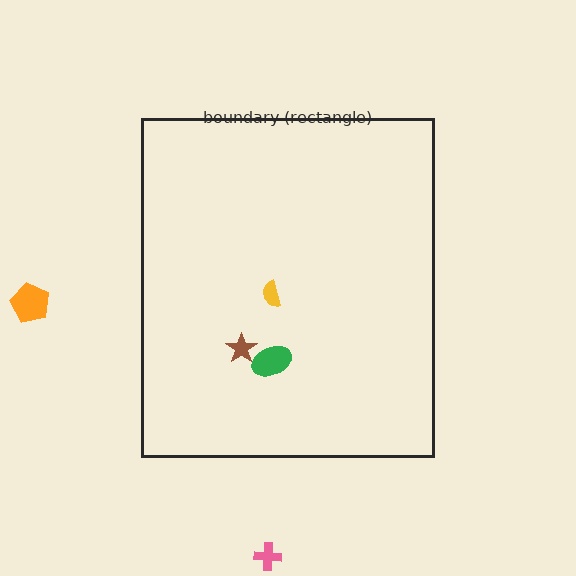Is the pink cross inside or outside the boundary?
Outside.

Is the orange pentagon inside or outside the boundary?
Outside.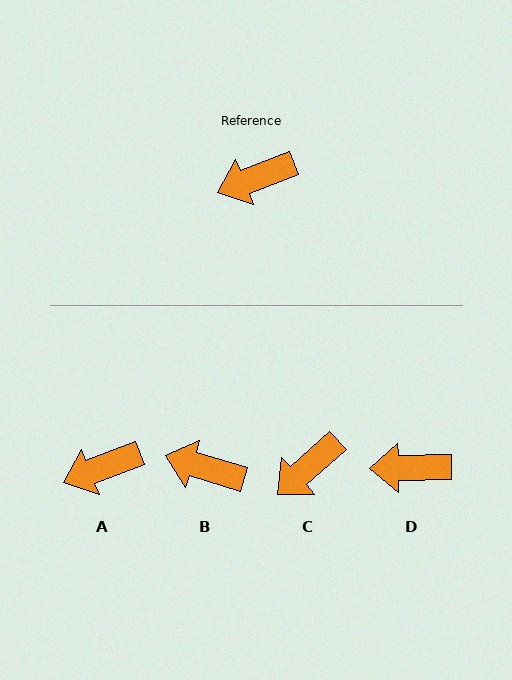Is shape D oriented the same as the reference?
No, it is off by about 20 degrees.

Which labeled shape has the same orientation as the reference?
A.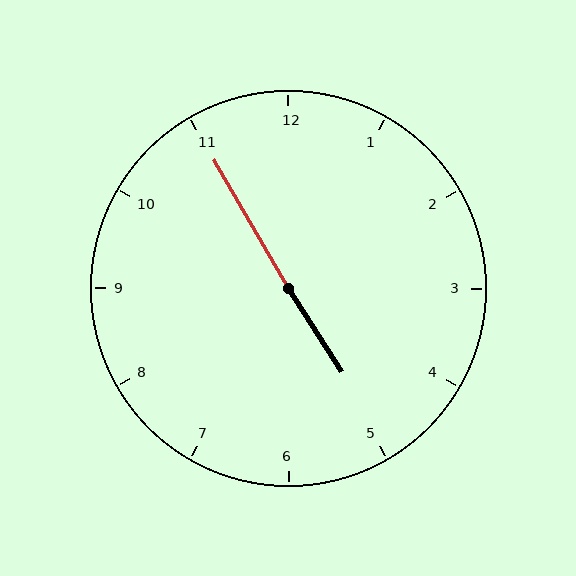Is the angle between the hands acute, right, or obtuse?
It is obtuse.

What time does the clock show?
4:55.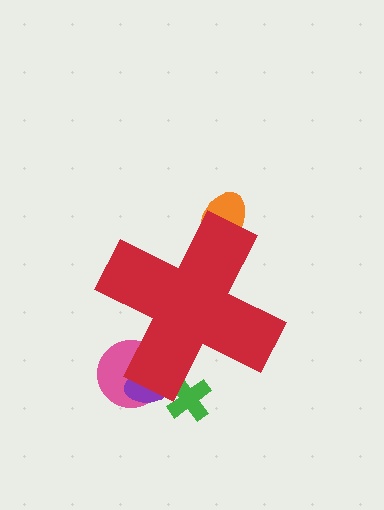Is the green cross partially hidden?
Yes, the green cross is partially hidden behind the red cross.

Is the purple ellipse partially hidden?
Yes, the purple ellipse is partially hidden behind the red cross.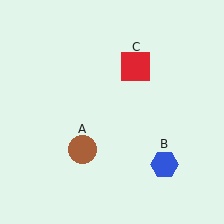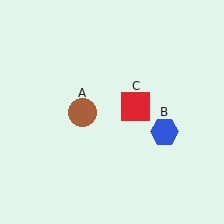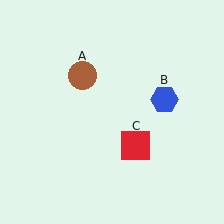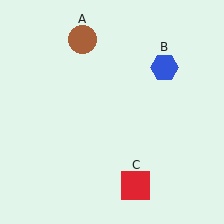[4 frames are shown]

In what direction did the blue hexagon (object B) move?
The blue hexagon (object B) moved up.